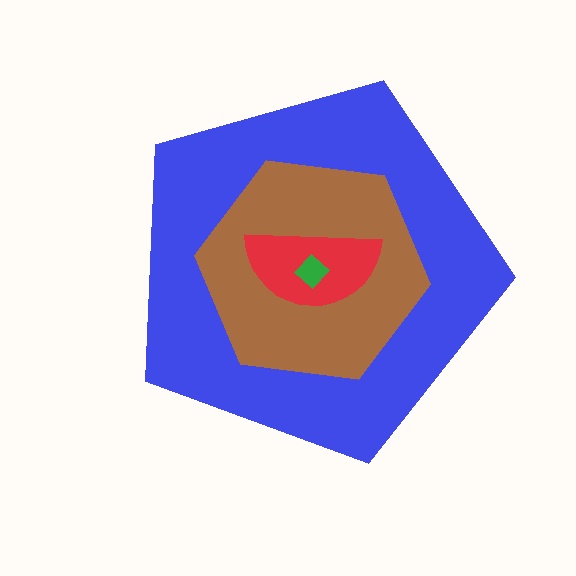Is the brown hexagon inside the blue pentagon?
Yes.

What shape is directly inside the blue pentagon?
The brown hexagon.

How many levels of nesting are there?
4.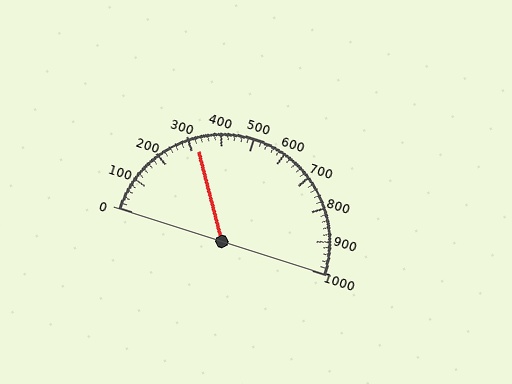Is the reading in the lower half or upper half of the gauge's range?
The reading is in the lower half of the range (0 to 1000).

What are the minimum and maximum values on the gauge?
The gauge ranges from 0 to 1000.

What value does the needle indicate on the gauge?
The needle indicates approximately 320.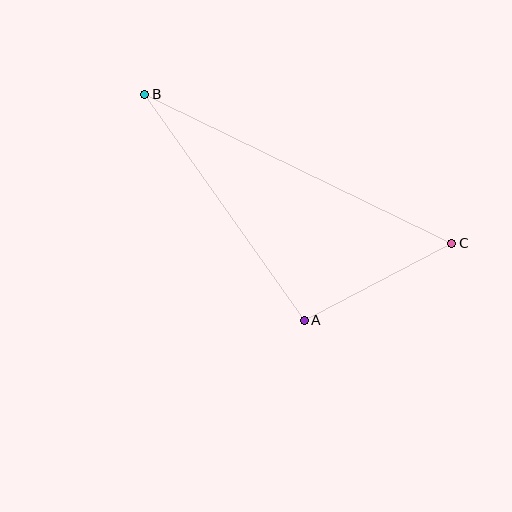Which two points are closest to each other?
Points A and C are closest to each other.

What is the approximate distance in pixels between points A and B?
The distance between A and B is approximately 277 pixels.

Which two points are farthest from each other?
Points B and C are farthest from each other.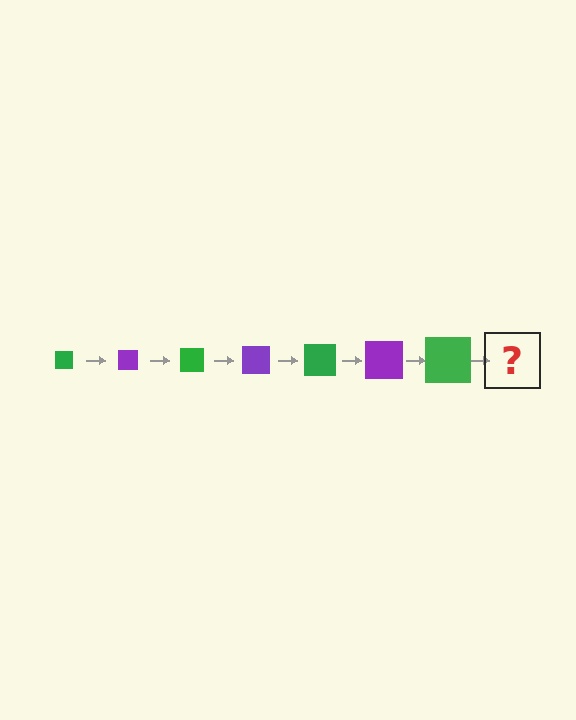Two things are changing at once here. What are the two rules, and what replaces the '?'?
The two rules are that the square grows larger each step and the color cycles through green and purple. The '?' should be a purple square, larger than the previous one.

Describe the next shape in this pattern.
It should be a purple square, larger than the previous one.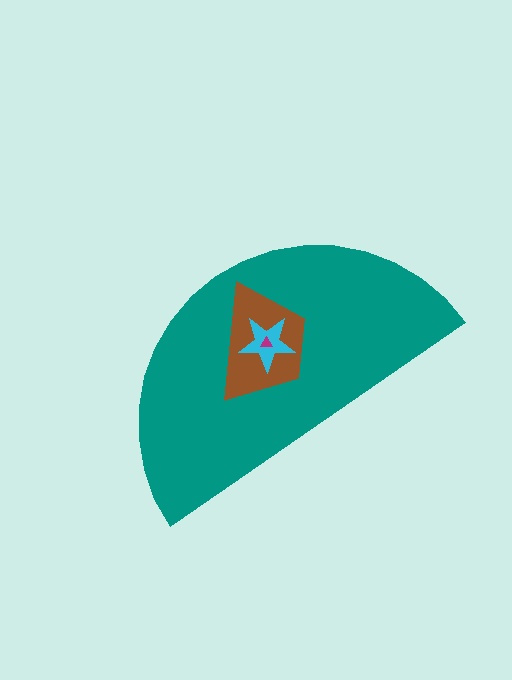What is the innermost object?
The magenta triangle.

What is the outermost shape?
The teal semicircle.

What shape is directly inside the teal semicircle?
The brown trapezoid.